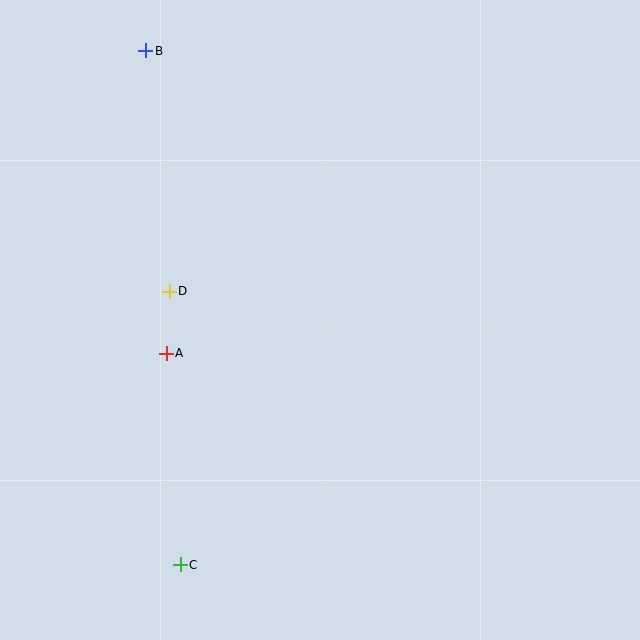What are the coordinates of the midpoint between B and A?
The midpoint between B and A is at (156, 202).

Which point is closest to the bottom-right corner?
Point C is closest to the bottom-right corner.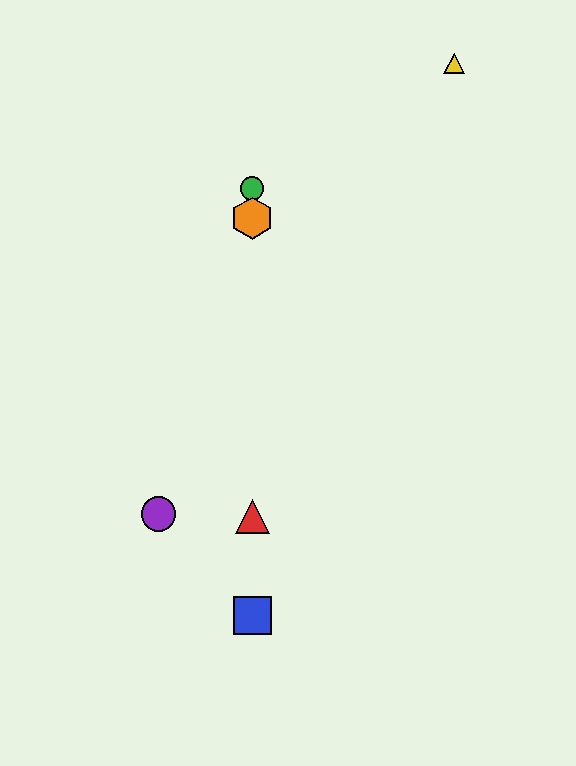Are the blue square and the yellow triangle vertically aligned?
No, the blue square is at x≈252 and the yellow triangle is at x≈454.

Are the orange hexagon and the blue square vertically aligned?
Yes, both are at x≈252.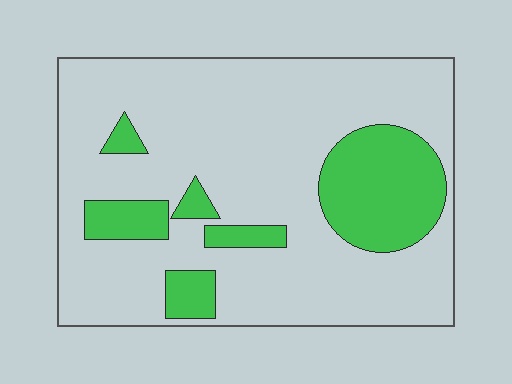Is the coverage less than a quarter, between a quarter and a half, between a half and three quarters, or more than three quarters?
Less than a quarter.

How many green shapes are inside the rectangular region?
6.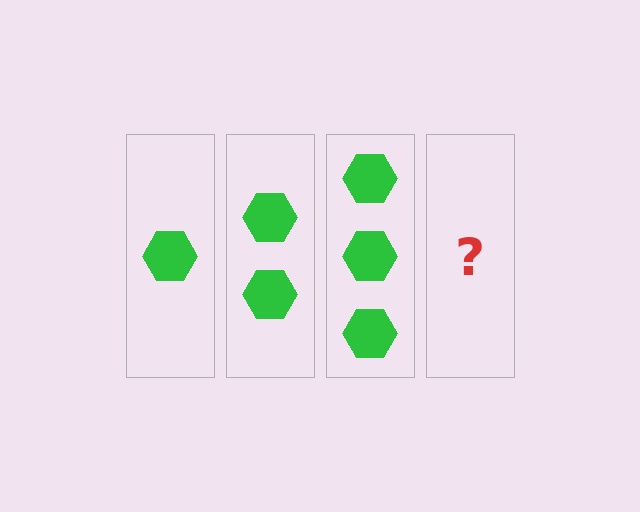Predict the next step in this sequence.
The next step is 4 hexagons.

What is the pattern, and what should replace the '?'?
The pattern is that each step adds one more hexagon. The '?' should be 4 hexagons.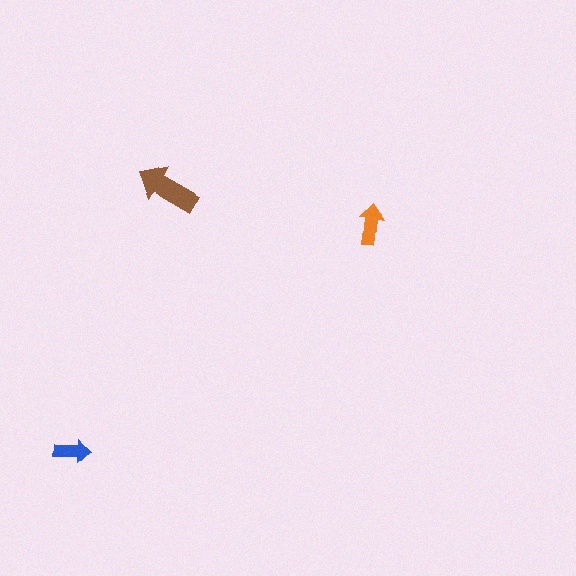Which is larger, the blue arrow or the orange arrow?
The orange one.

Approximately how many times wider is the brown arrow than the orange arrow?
About 1.5 times wider.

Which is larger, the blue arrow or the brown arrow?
The brown one.